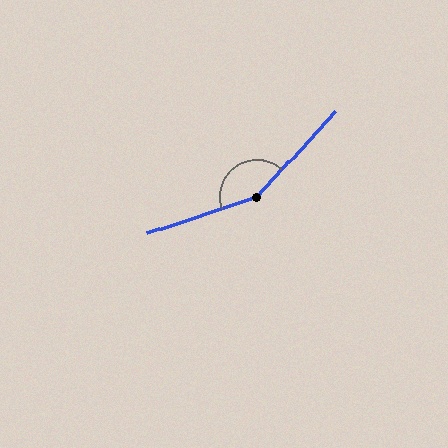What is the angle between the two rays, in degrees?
Approximately 150 degrees.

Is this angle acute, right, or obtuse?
It is obtuse.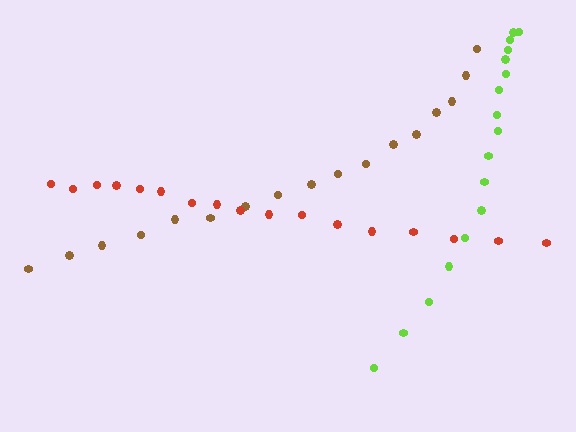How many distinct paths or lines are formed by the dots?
There are 3 distinct paths.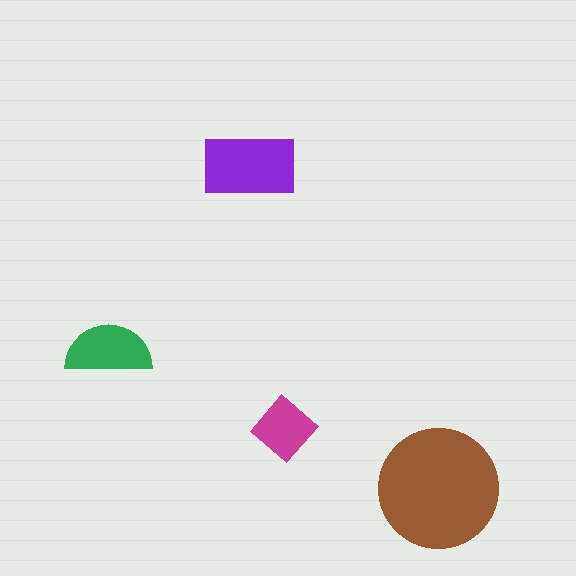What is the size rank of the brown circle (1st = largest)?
1st.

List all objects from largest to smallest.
The brown circle, the purple rectangle, the green semicircle, the magenta diamond.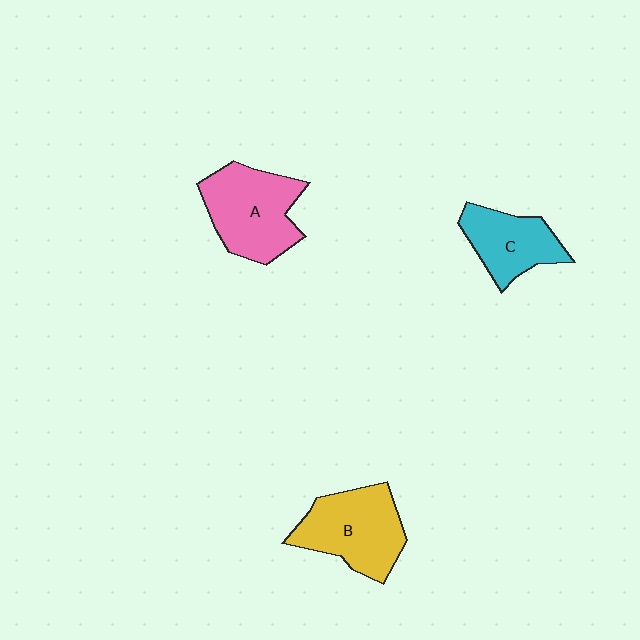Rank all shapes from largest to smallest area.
From largest to smallest: A (pink), B (yellow), C (cyan).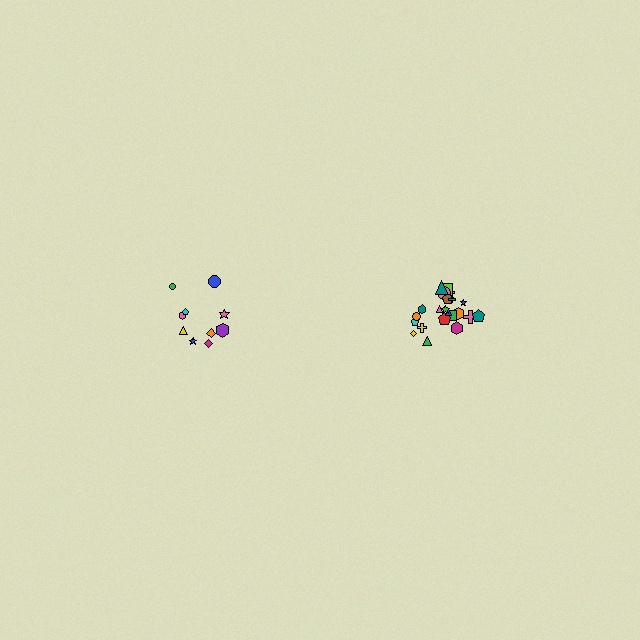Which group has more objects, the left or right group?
The right group.